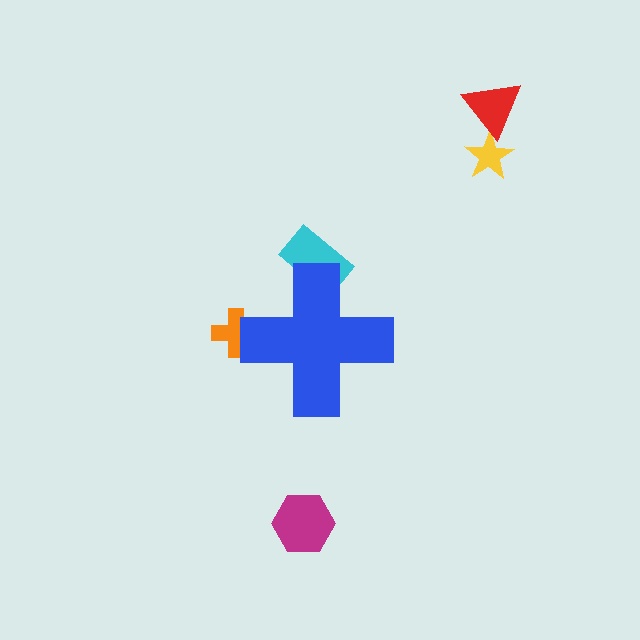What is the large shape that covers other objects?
A blue cross.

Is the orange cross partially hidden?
Yes, the orange cross is partially hidden behind the blue cross.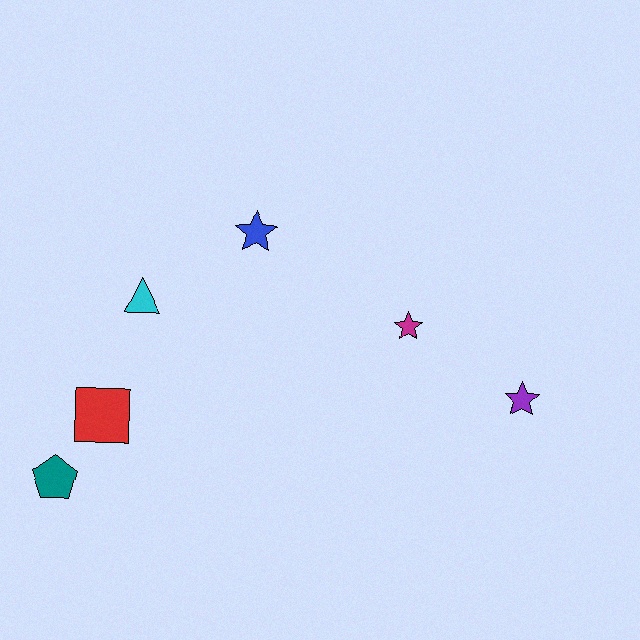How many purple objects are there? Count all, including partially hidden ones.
There is 1 purple object.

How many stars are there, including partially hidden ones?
There are 3 stars.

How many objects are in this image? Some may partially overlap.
There are 6 objects.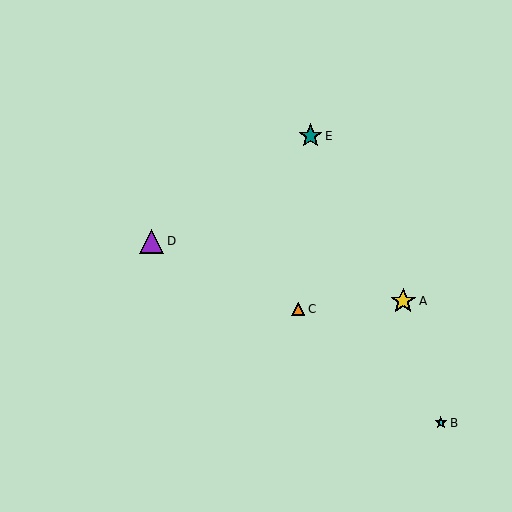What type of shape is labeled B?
Shape B is a cyan star.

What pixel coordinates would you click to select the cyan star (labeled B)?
Click at (441, 423) to select the cyan star B.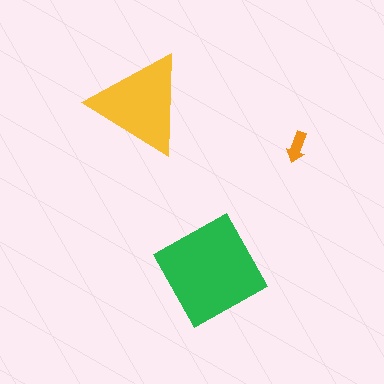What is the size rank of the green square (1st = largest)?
1st.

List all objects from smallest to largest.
The orange arrow, the yellow triangle, the green square.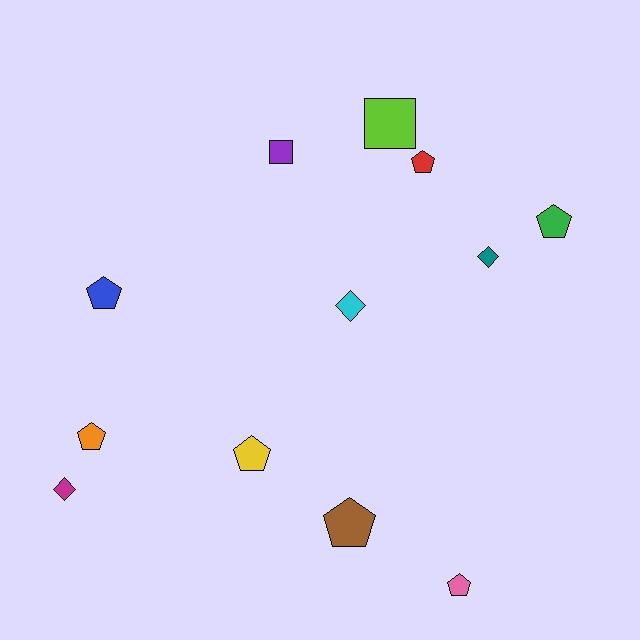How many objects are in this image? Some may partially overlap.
There are 12 objects.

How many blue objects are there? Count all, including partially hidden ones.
There is 1 blue object.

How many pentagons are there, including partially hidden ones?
There are 7 pentagons.